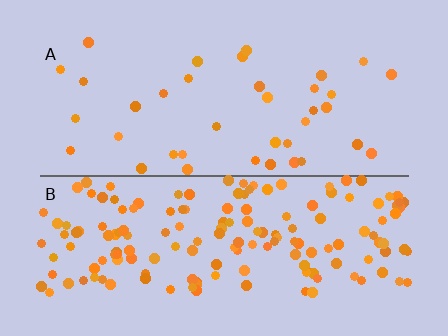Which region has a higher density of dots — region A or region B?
B (the bottom).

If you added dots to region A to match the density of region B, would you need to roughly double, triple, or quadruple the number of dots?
Approximately quadruple.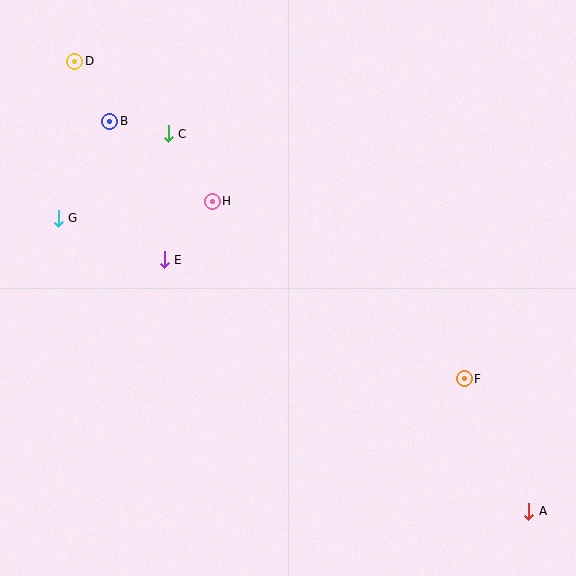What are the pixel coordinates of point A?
Point A is at (529, 511).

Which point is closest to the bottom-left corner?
Point E is closest to the bottom-left corner.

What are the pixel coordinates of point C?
Point C is at (168, 134).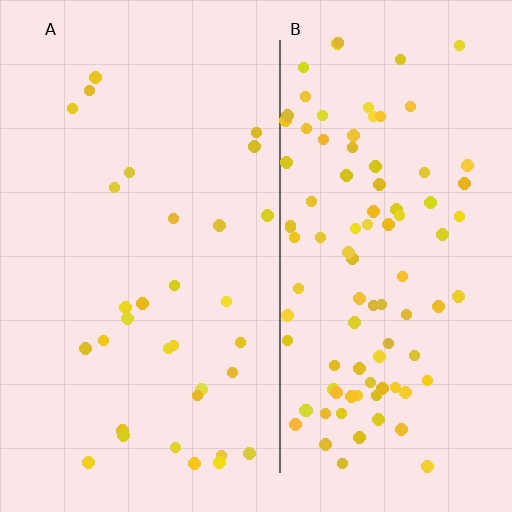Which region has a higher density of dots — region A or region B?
B (the right).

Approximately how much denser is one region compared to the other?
Approximately 3.1× — region B over region A.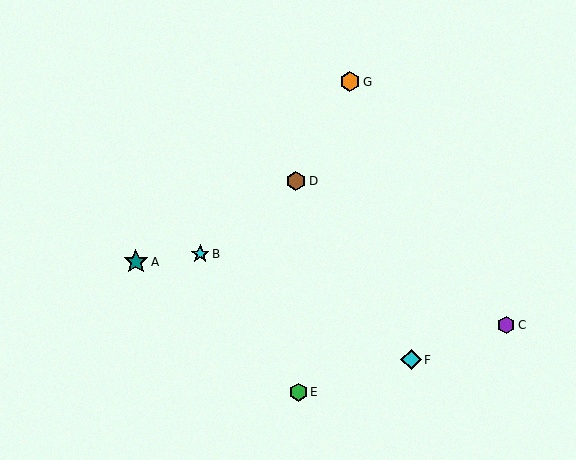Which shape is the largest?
The teal star (labeled A) is the largest.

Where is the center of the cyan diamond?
The center of the cyan diamond is at (411, 360).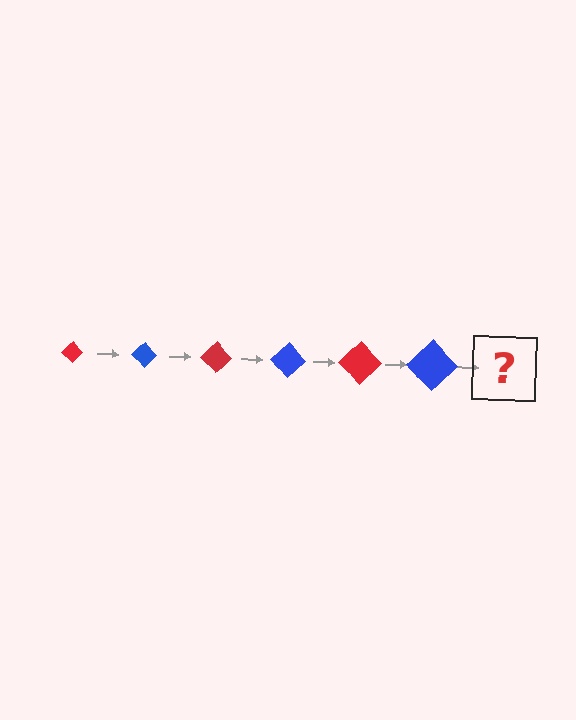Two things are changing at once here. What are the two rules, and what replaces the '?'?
The two rules are that the diamond grows larger each step and the color cycles through red and blue. The '?' should be a red diamond, larger than the previous one.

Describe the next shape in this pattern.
It should be a red diamond, larger than the previous one.